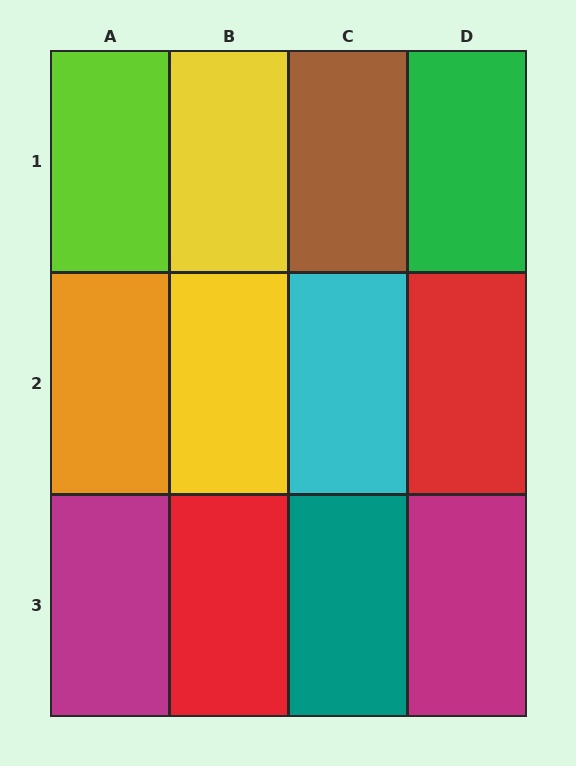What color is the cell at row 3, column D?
Magenta.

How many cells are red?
2 cells are red.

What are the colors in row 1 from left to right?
Lime, yellow, brown, green.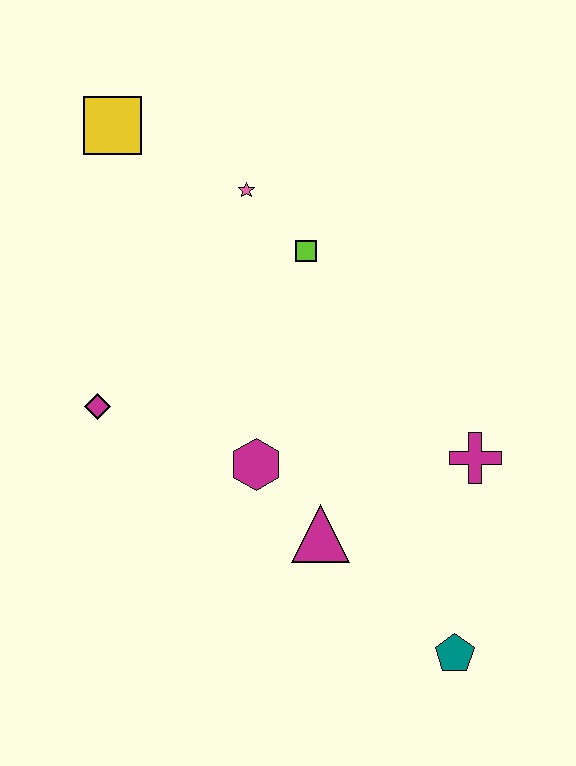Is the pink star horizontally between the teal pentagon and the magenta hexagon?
No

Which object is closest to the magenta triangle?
The magenta hexagon is closest to the magenta triangle.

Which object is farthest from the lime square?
The teal pentagon is farthest from the lime square.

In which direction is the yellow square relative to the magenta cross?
The yellow square is to the left of the magenta cross.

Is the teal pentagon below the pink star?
Yes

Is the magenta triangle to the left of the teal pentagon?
Yes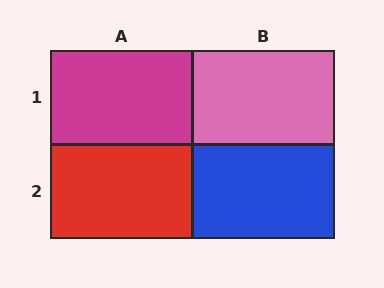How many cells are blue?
1 cell is blue.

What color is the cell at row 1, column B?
Pink.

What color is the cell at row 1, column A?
Magenta.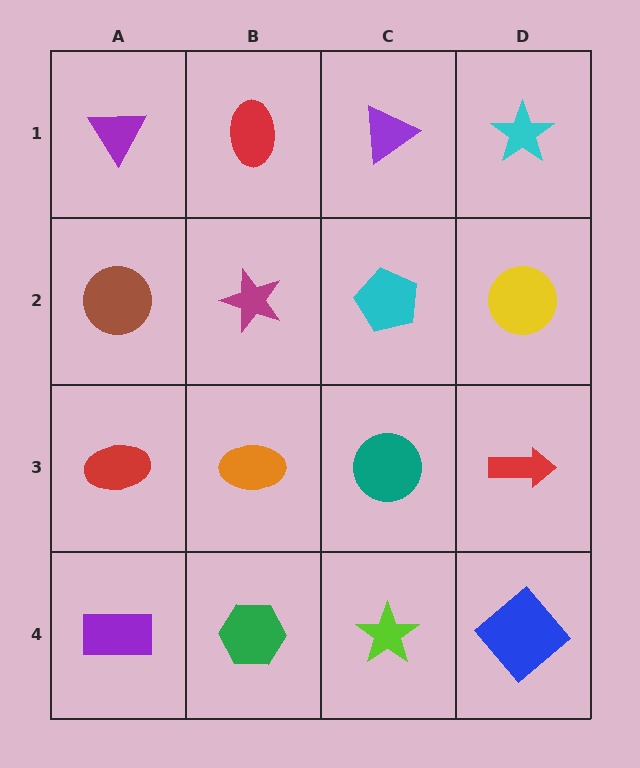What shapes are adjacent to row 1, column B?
A magenta star (row 2, column B), a purple triangle (row 1, column A), a purple triangle (row 1, column C).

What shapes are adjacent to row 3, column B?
A magenta star (row 2, column B), a green hexagon (row 4, column B), a red ellipse (row 3, column A), a teal circle (row 3, column C).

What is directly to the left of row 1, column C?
A red ellipse.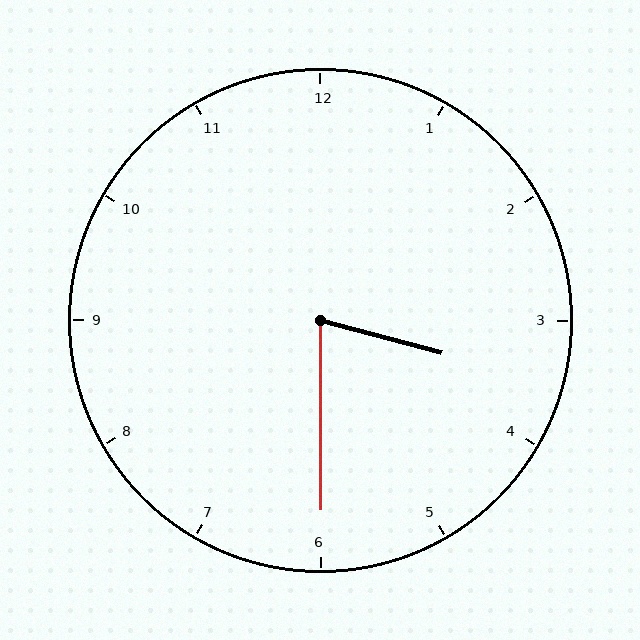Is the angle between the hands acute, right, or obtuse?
It is acute.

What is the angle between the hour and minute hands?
Approximately 75 degrees.